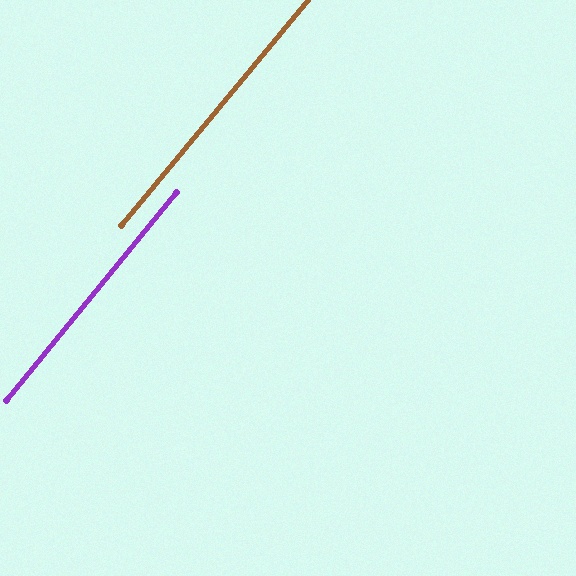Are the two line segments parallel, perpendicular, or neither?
Parallel — their directions differ by only 0.1°.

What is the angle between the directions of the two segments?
Approximately 0 degrees.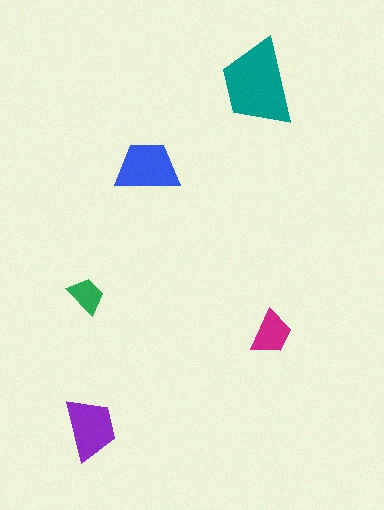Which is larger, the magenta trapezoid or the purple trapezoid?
The purple one.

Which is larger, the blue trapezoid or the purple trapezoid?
The blue one.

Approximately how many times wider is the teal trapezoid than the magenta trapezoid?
About 2 times wider.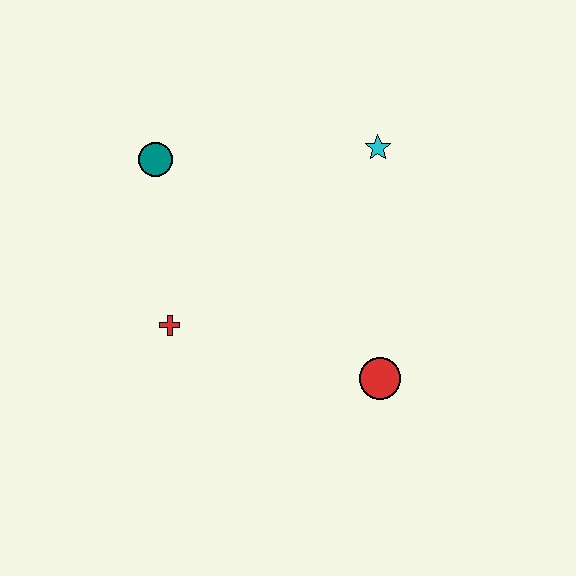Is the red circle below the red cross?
Yes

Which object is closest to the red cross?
The teal circle is closest to the red cross.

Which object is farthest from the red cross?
The cyan star is farthest from the red cross.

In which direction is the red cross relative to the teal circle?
The red cross is below the teal circle.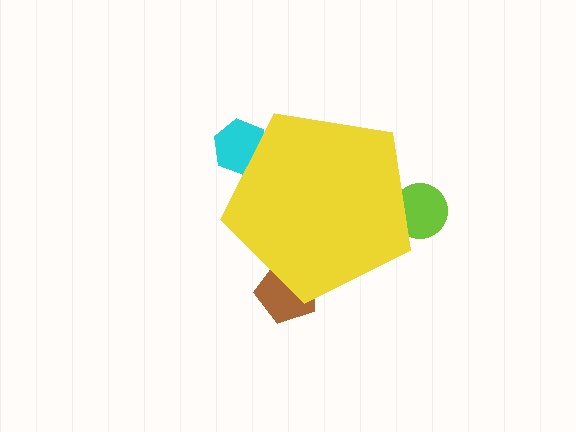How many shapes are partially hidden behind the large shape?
3 shapes are partially hidden.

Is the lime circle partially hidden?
Yes, the lime circle is partially hidden behind the yellow pentagon.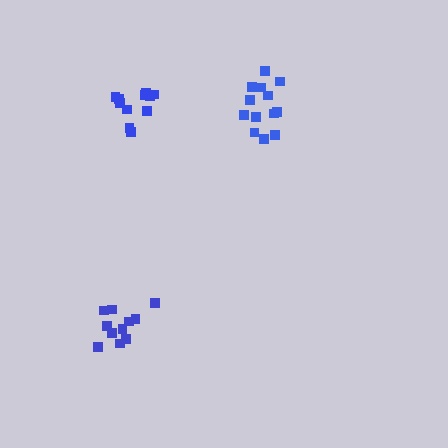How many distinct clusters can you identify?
There are 3 distinct clusters.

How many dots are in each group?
Group 1: 11 dots, Group 2: 11 dots, Group 3: 13 dots (35 total).